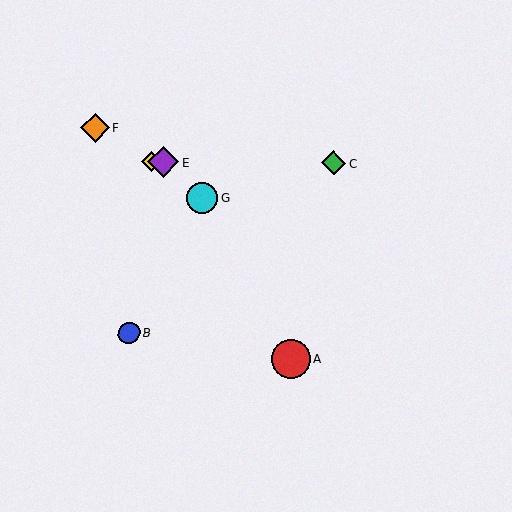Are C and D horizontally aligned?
Yes, both are at y≈163.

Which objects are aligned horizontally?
Objects C, D, E are aligned horizontally.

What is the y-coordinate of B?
Object B is at y≈333.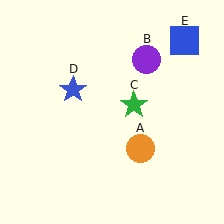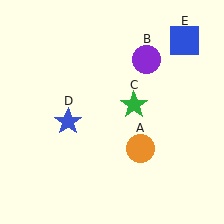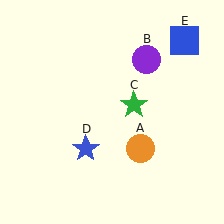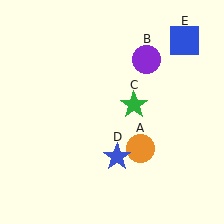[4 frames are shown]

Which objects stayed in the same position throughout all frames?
Orange circle (object A) and purple circle (object B) and green star (object C) and blue square (object E) remained stationary.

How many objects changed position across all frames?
1 object changed position: blue star (object D).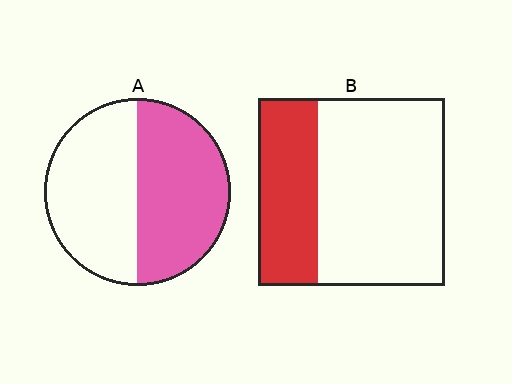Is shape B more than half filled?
No.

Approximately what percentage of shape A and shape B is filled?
A is approximately 50% and B is approximately 30%.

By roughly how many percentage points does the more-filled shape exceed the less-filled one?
By roughly 20 percentage points (A over B).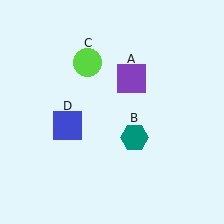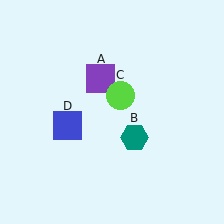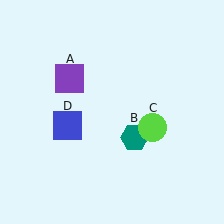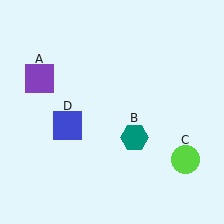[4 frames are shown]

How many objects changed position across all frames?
2 objects changed position: purple square (object A), lime circle (object C).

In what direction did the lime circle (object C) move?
The lime circle (object C) moved down and to the right.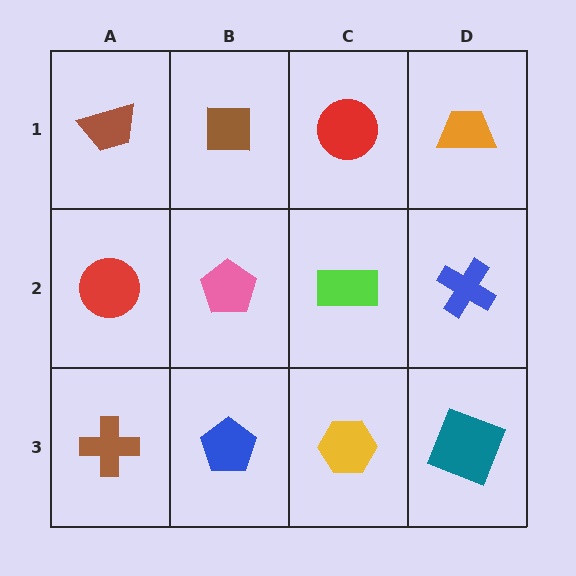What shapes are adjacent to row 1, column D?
A blue cross (row 2, column D), a red circle (row 1, column C).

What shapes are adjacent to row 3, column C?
A lime rectangle (row 2, column C), a blue pentagon (row 3, column B), a teal square (row 3, column D).